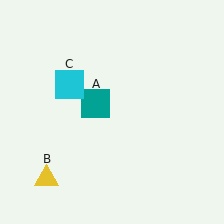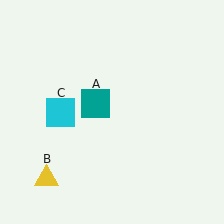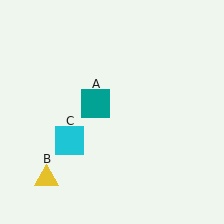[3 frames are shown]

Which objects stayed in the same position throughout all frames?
Teal square (object A) and yellow triangle (object B) remained stationary.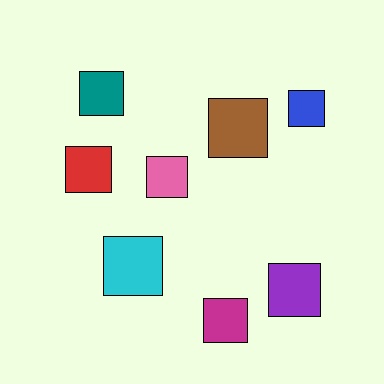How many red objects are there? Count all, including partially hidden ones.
There is 1 red object.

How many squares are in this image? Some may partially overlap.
There are 8 squares.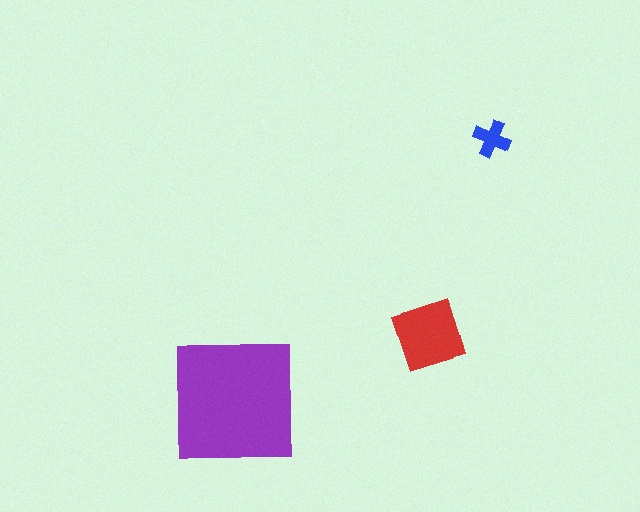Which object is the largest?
The purple square.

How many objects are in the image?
There are 3 objects in the image.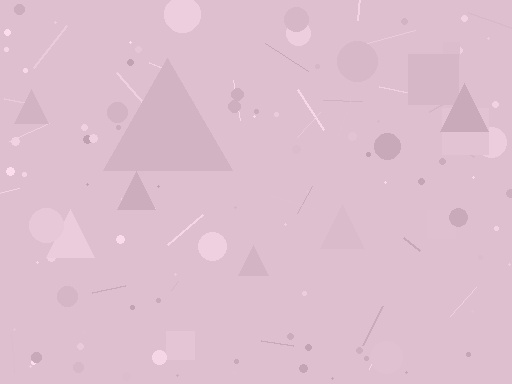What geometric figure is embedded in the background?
A triangle is embedded in the background.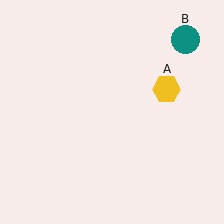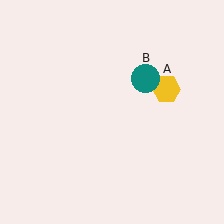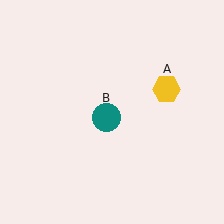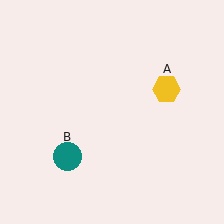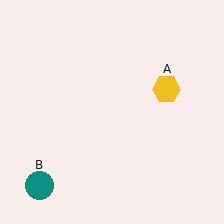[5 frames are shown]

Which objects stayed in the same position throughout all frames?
Yellow hexagon (object A) remained stationary.